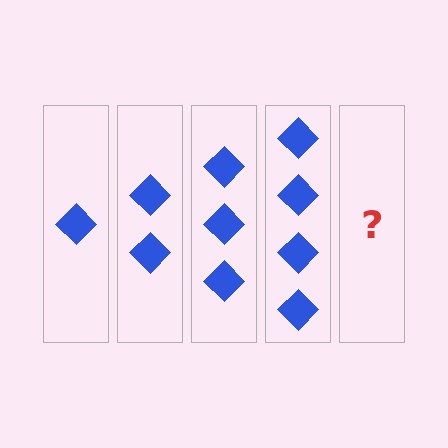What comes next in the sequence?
The next element should be 5 diamonds.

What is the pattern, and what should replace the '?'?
The pattern is that each step adds one more diamond. The '?' should be 5 diamonds.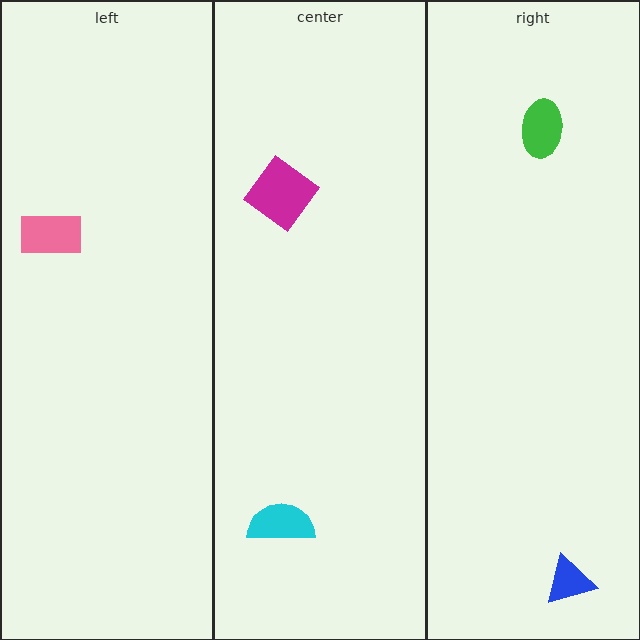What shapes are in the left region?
The pink rectangle.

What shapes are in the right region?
The blue triangle, the green ellipse.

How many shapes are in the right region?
2.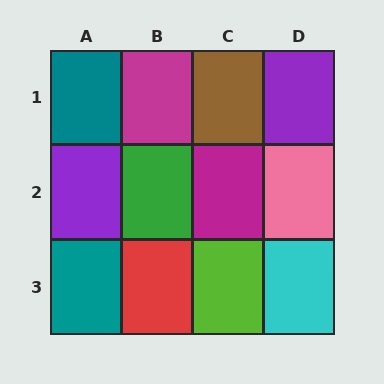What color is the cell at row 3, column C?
Lime.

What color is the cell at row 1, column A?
Teal.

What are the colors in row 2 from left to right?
Purple, green, magenta, pink.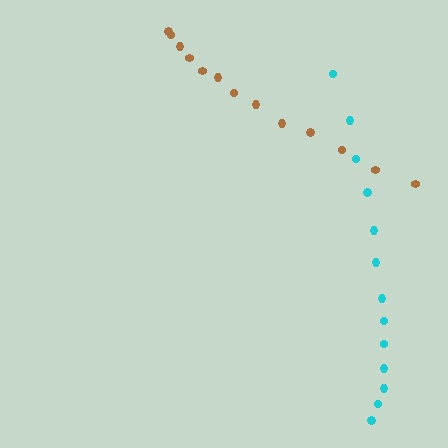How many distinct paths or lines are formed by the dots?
There are 2 distinct paths.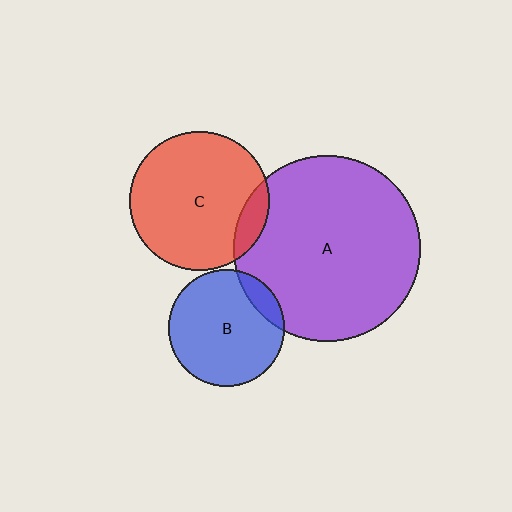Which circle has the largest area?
Circle A (purple).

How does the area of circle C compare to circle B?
Approximately 1.4 times.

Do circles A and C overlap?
Yes.